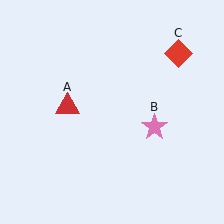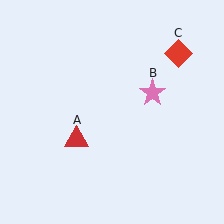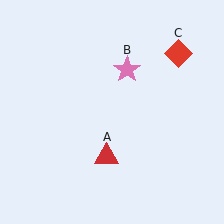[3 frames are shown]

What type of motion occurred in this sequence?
The red triangle (object A), pink star (object B) rotated counterclockwise around the center of the scene.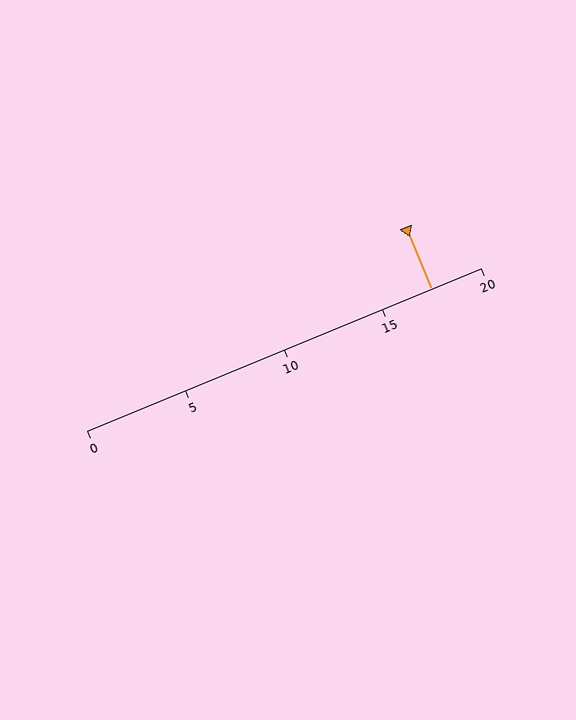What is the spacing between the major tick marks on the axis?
The major ticks are spaced 5 apart.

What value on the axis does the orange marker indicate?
The marker indicates approximately 17.5.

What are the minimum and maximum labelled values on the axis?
The axis runs from 0 to 20.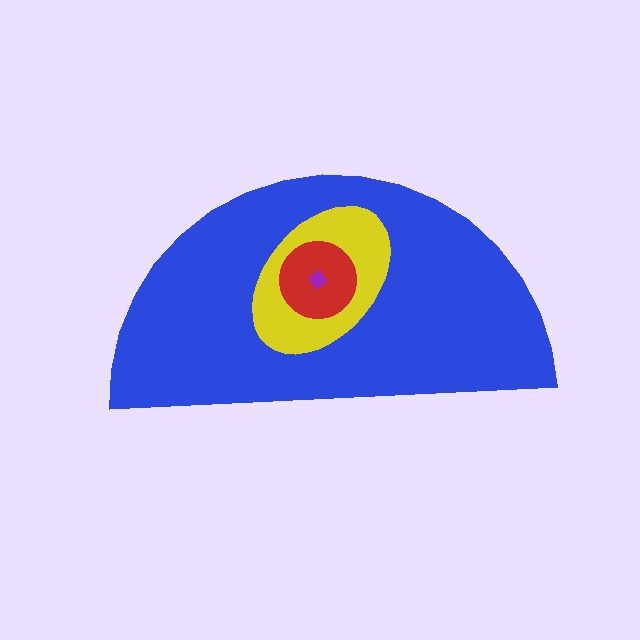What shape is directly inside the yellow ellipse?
The red circle.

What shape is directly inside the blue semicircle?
The yellow ellipse.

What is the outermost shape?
The blue semicircle.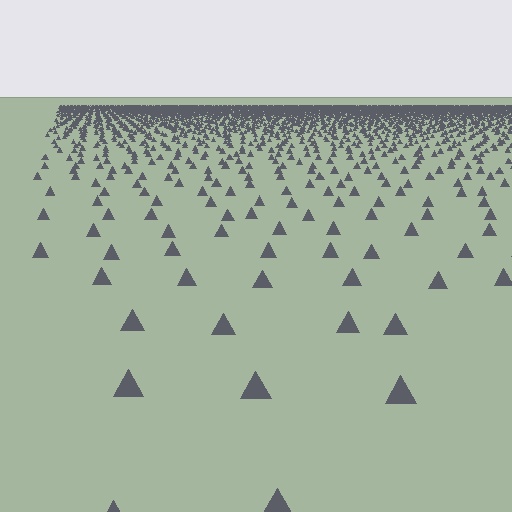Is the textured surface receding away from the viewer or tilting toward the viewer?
The surface is receding away from the viewer. Texture elements get smaller and denser toward the top.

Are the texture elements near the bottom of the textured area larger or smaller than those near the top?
Larger. Near the bottom, elements are closer to the viewer and appear at a bigger on-screen size.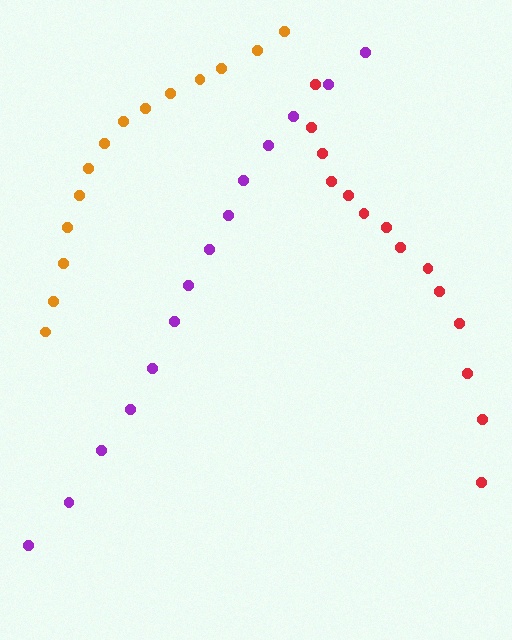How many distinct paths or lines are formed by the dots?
There are 3 distinct paths.